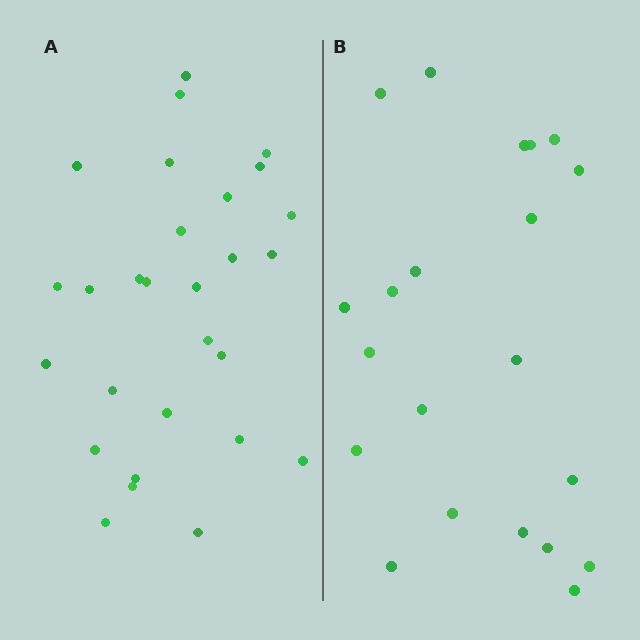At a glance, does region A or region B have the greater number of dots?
Region A (the left region) has more dots.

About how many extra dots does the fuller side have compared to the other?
Region A has roughly 8 or so more dots than region B.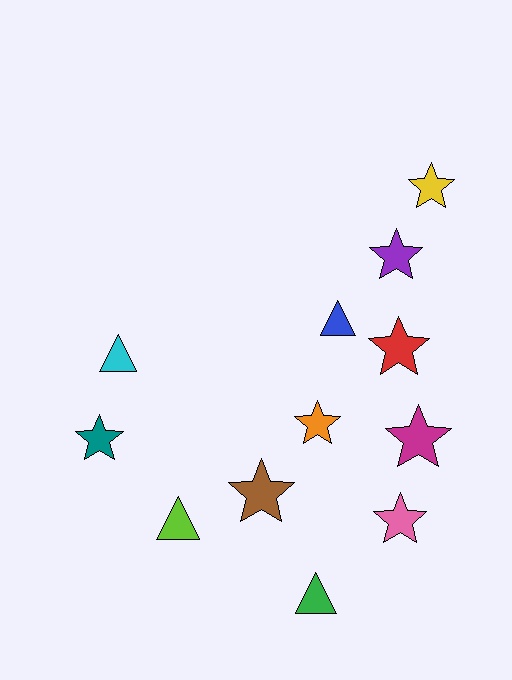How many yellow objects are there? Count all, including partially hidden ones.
There is 1 yellow object.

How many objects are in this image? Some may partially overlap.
There are 12 objects.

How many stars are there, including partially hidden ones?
There are 8 stars.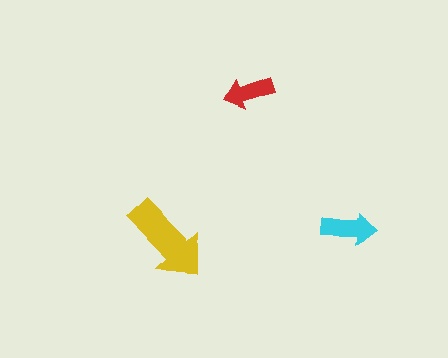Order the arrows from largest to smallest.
the yellow one, the cyan one, the red one.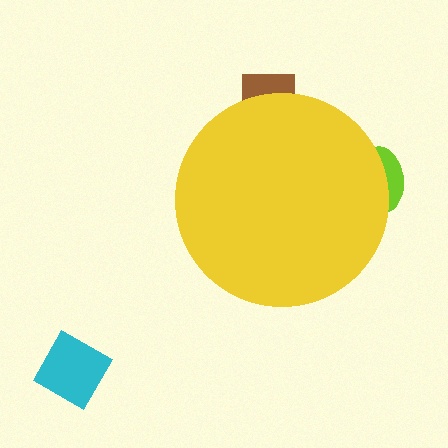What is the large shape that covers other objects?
A yellow circle.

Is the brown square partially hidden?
Yes, the brown square is partially hidden behind the yellow circle.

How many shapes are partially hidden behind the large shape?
2 shapes are partially hidden.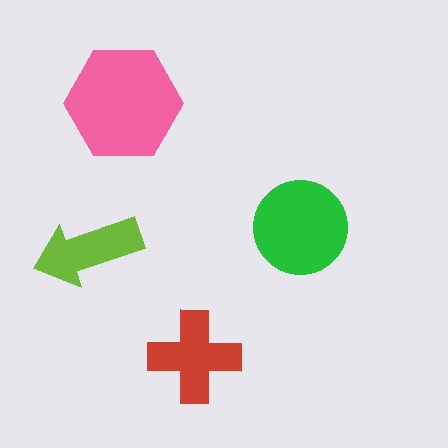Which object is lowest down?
The red cross is bottommost.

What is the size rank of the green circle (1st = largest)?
2nd.